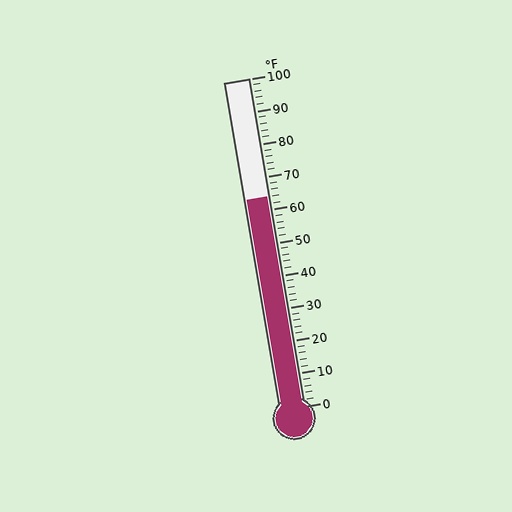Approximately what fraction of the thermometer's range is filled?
The thermometer is filled to approximately 65% of its range.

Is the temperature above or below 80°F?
The temperature is below 80°F.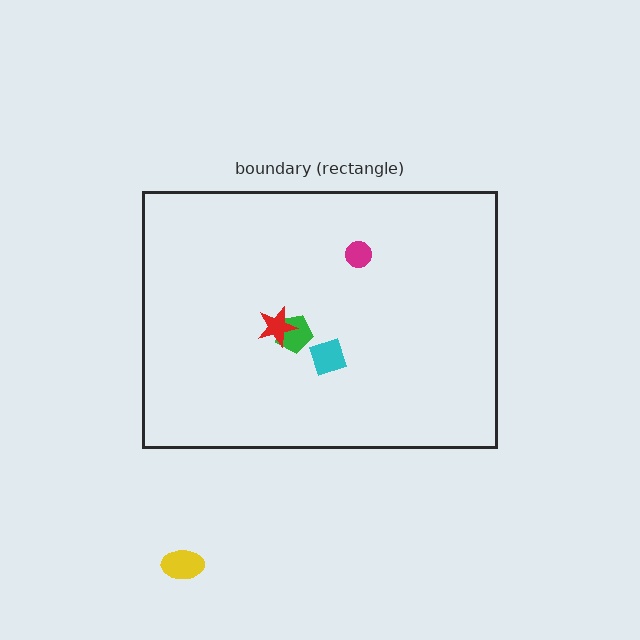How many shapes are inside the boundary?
4 inside, 1 outside.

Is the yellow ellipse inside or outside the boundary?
Outside.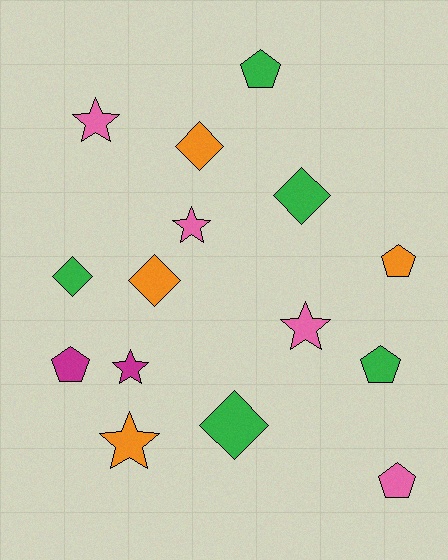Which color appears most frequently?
Green, with 5 objects.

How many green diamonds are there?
There are 3 green diamonds.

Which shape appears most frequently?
Diamond, with 5 objects.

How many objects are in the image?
There are 15 objects.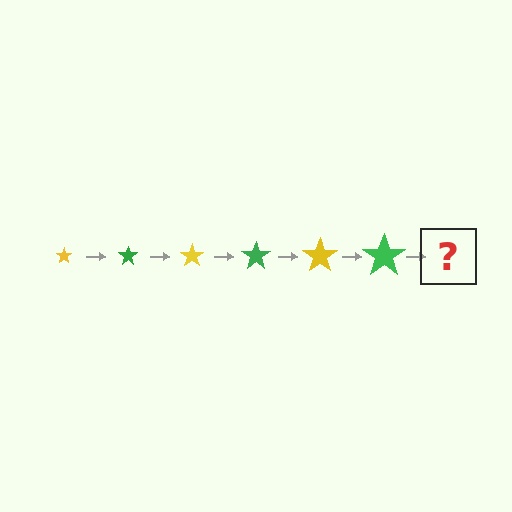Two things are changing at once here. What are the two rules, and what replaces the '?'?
The two rules are that the star grows larger each step and the color cycles through yellow and green. The '?' should be a yellow star, larger than the previous one.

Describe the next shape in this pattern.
It should be a yellow star, larger than the previous one.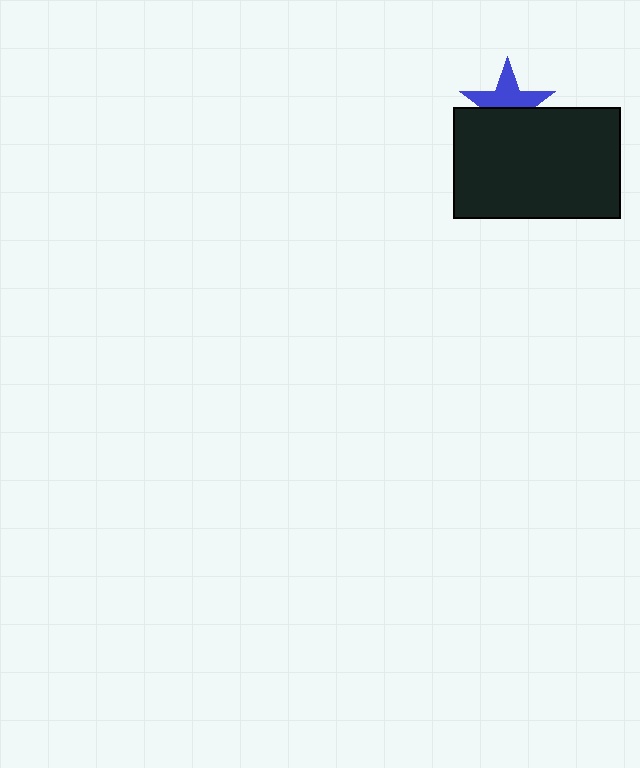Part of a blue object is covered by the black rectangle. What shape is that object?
It is a star.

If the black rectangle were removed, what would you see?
You would see the complete blue star.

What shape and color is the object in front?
The object in front is a black rectangle.